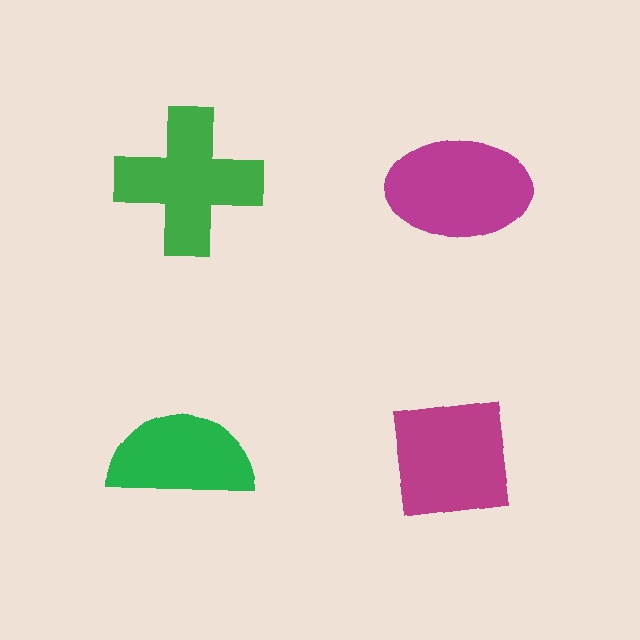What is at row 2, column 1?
A green semicircle.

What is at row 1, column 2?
A magenta ellipse.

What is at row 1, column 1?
A green cross.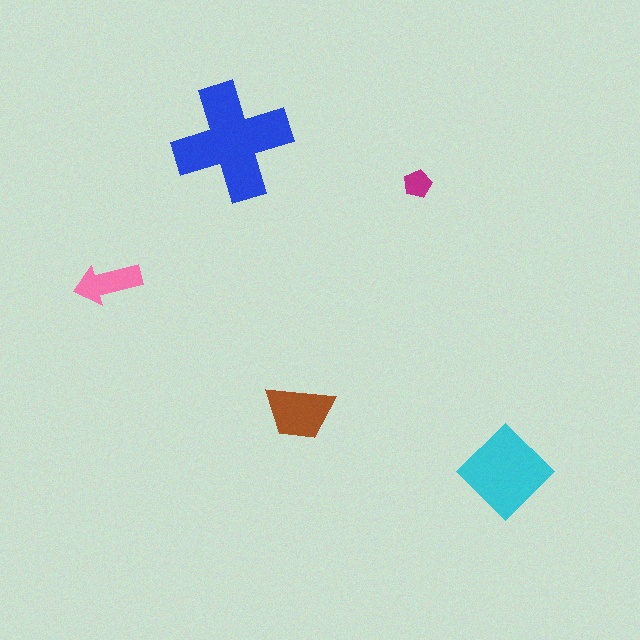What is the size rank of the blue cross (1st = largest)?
1st.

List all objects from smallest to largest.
The magenta pentagon, the pink arrow, the brown trapezoid, the cyan diamond, the blue cross.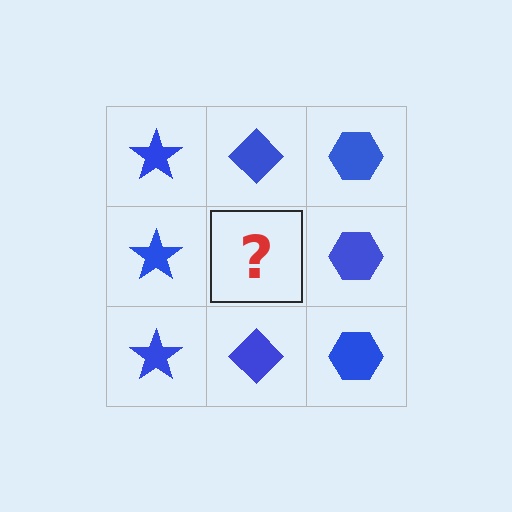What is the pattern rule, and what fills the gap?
The rule is that each column has a consistent shape. The gap should be filled with a blue diamond.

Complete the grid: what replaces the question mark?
The question mark should be replaced with a blue diamond.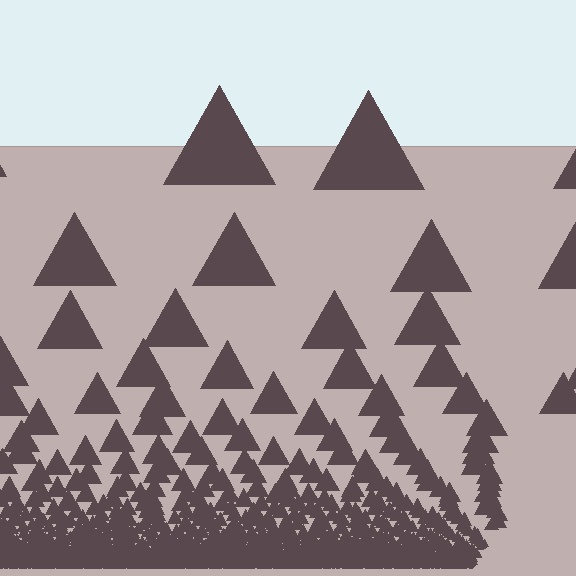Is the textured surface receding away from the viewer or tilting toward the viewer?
The surface appears to tilt toward the viewer. Texture elements get larger and sparser toward the top.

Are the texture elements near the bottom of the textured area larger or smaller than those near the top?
Smaller. The gradient is inverted — elements near the bottom are smaller and denser.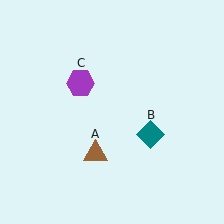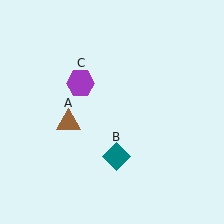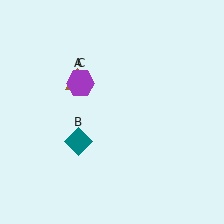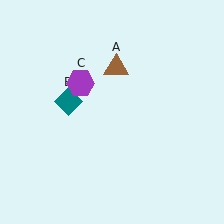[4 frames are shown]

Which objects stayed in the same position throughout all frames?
Purple hexagon (object C) remained stationary.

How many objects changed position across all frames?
2 objects changed position: brown triangle (object A), teal diamond (object B).